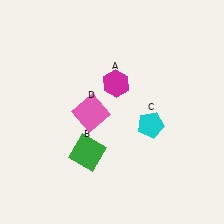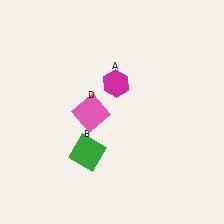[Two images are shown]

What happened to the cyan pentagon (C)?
The cyan pentagon (C) was removed in Image 2. It was in the bottom-right area of Image 1.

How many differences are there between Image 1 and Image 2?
There is 1 difference between the two images.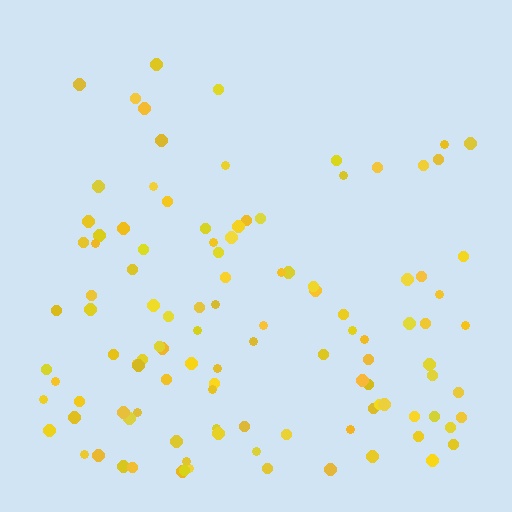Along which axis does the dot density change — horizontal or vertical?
Vertical.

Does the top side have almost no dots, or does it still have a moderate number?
Still a moderate number, just noticeably fewer than the bottom.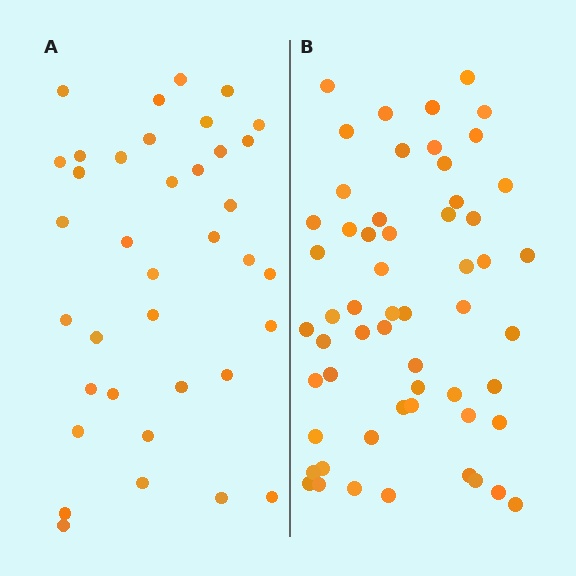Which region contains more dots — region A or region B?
Region B (the right region) has more dots.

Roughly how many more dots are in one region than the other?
Region B has approximately 20 more dots than region A.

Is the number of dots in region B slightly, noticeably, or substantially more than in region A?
Region B has substantially more. The ratio is roughly 1.5 to 1.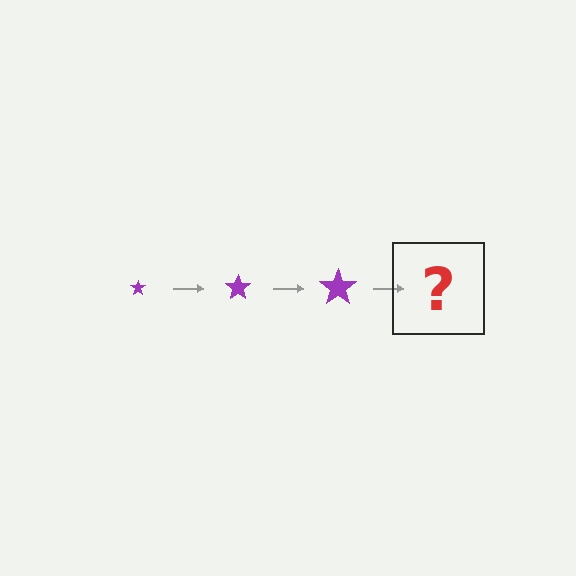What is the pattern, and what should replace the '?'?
The pattern is that the star gets progressively larger each step. The '?' should be a purple star, larger than the previous one.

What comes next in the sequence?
The next element should be a purple star, larger than the previous one.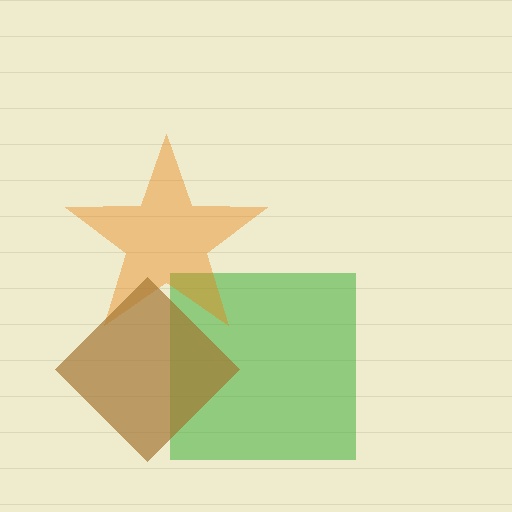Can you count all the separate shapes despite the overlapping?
Yes, there are 3 separate shapes.